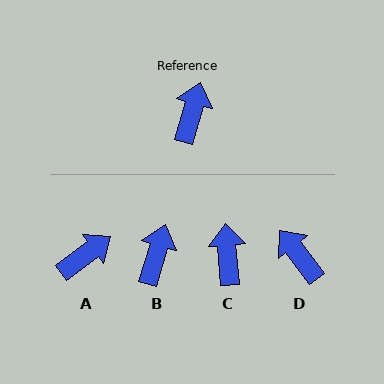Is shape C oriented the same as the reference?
No, it is off by about 21 degrees.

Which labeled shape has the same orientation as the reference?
B.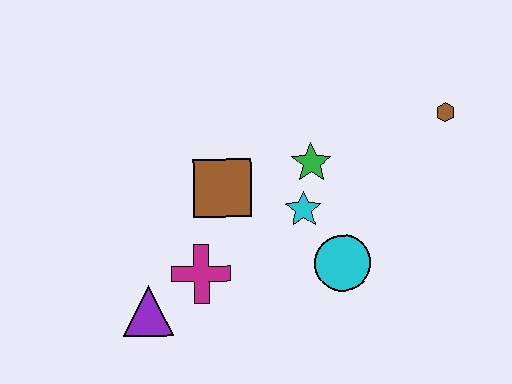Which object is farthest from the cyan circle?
The purple triangle is farthest from the cyan circle.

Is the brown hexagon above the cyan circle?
Yes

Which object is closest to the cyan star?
The green star is closest to the cyan star.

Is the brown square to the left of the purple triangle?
No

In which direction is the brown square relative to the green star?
The brown square is to the left of the green star.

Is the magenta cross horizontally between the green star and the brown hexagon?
No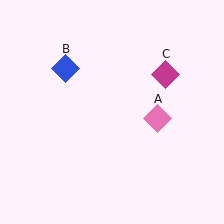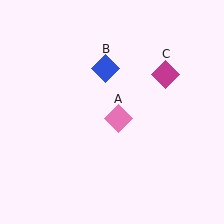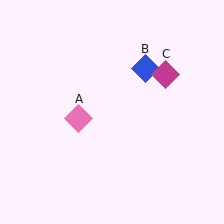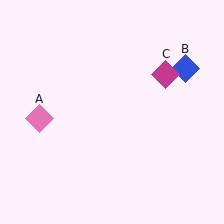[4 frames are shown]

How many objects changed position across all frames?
2 objects changed position: pink diamond (object A), blue diamond (object B).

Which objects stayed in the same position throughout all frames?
Magenta diamond (object C) remained stationary.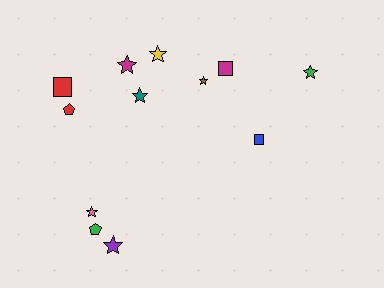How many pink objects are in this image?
There is 1 pink object.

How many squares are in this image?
There are 3 squares.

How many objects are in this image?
There are 12 objects.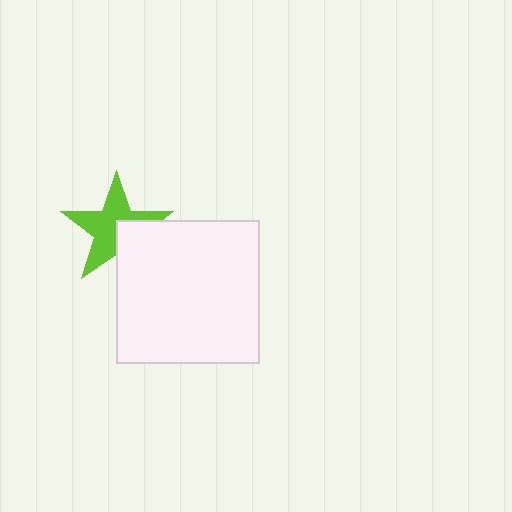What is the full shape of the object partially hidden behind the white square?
The partially hidden object is a lime star.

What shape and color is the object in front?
The object in front is a white square.